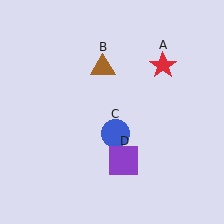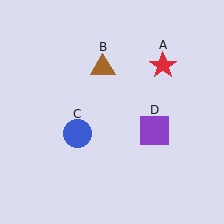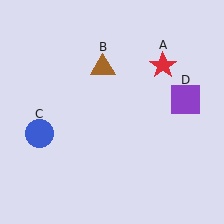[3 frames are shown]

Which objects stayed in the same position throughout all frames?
Red star (object A) and brown triangle (object B) remained stationary.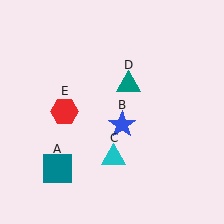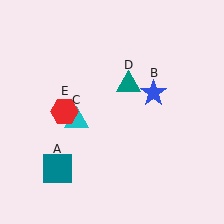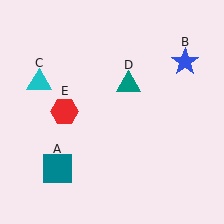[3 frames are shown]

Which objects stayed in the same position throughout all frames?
Teal square (object A) and teal triangle (object D) and red hexagon (object E) remained stationary.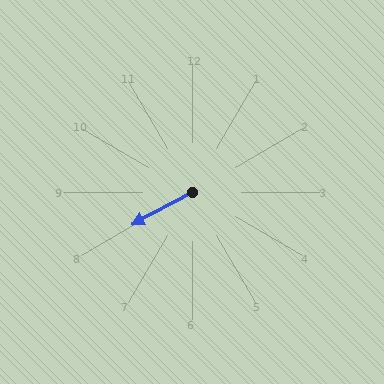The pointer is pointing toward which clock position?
Roughly 8 o'clock.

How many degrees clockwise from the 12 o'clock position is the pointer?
Approximately 242 degrees.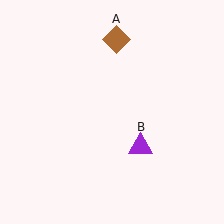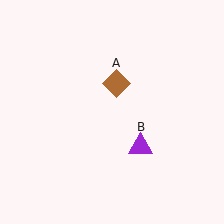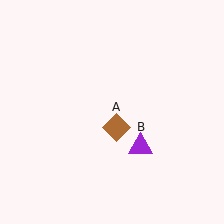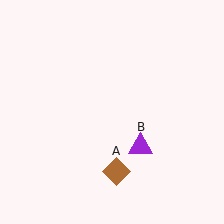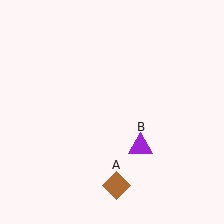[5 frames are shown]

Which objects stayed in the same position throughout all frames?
Purple triangle (object B) remained stationary.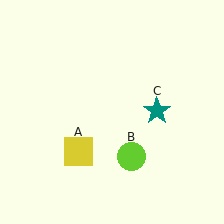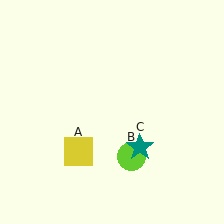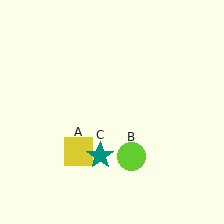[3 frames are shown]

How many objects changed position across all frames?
1 object changed position: teal star (object C).